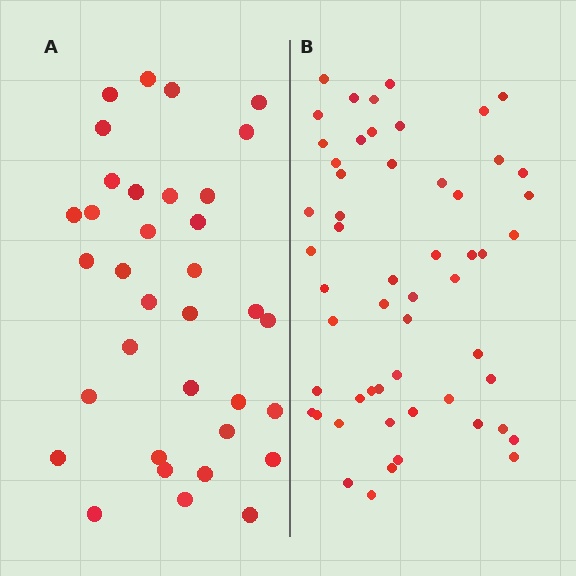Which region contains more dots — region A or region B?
Region B (the right region) has more dots.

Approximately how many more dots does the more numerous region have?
Region B has approximately 20 more dots than region A.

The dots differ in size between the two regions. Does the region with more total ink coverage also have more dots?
No. Region A has more total ink coverage because its dots are larger, but region B actually contains more individual dots. Total area can be misleading — the number of items is what matters here.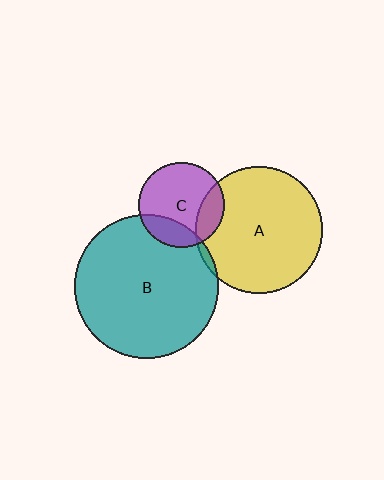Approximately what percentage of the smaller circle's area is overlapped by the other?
Approximately 20%.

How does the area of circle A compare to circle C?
Approximately 2.2 times.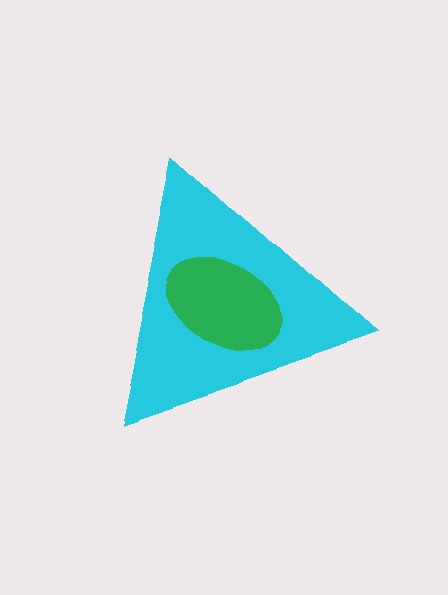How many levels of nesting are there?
2.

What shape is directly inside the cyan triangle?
The green ellipse.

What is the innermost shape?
The green ellipse.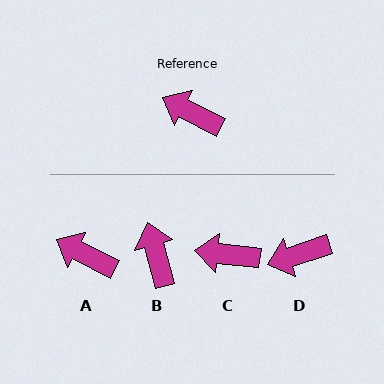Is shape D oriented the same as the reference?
No, it is off by about 45 degrees.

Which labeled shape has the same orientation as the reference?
A.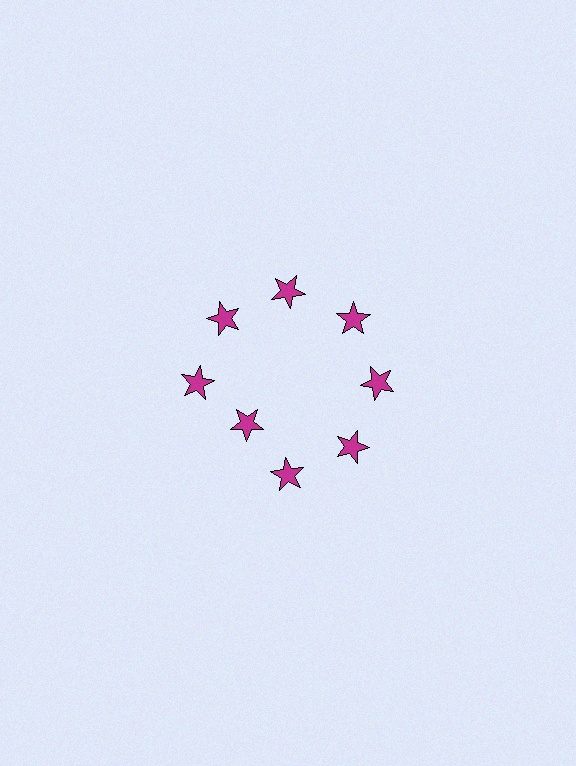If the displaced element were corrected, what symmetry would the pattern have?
It would have 8-fold rotational symmetry — the pattern would map onto itself every 45 degrees.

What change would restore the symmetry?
The symmetry would be restored by moving it outward, back onto the ring so that all 8 stars sit at equal angles and equal distance from the center.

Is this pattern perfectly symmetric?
No. The 8 magenta stars are arranged in a ring, but one element near the 8 o'clock position is pulled inward toward the center, breaking the 8-fold rotational symmetry.